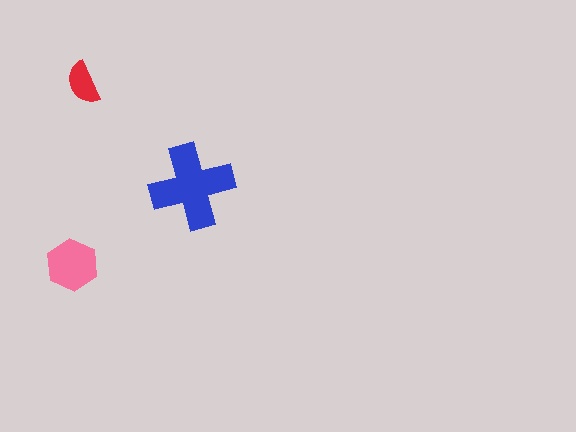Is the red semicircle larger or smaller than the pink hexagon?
Smaller.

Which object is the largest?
The blue cross.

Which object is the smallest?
The red semicircle.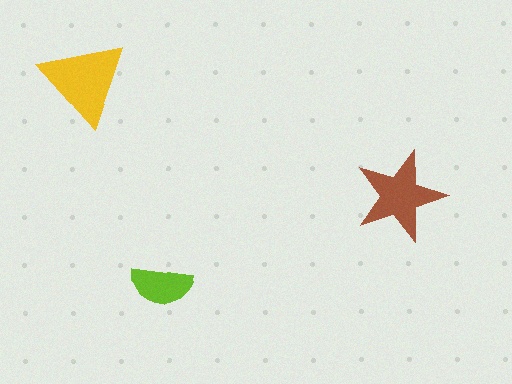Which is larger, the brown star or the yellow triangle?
The yellow triangle.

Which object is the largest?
The yellow triangle.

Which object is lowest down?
The lime semicircle is bottommost.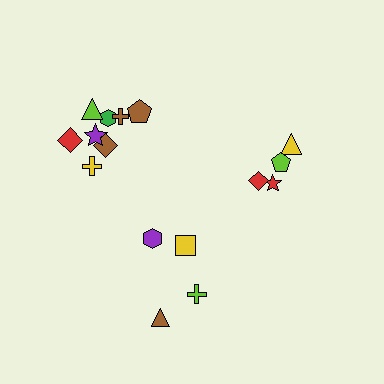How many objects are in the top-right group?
There are 4 objects.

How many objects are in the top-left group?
There are 8 objects.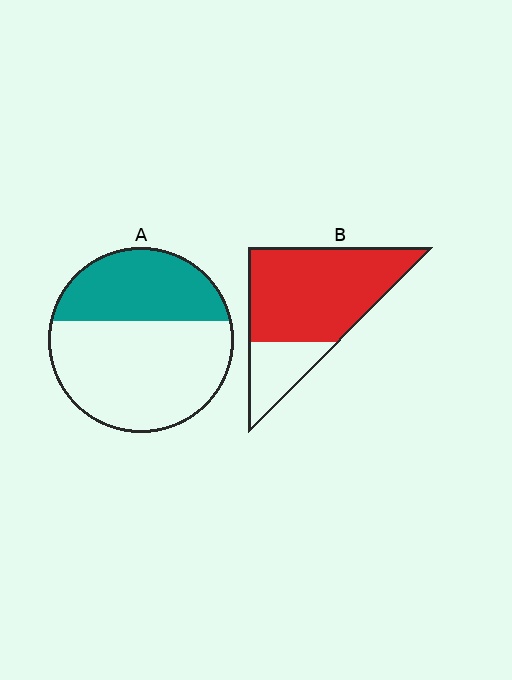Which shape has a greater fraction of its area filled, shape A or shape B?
Shape B.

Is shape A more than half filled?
No.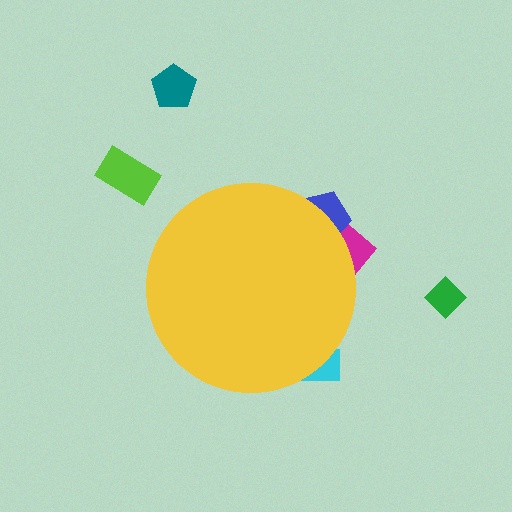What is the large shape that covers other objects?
A yellow circle.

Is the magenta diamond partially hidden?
Yes, the magenta diamond is partially hidden behind the yellow circle.